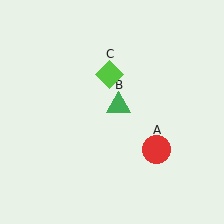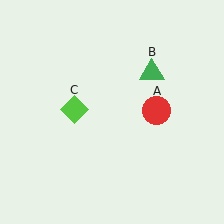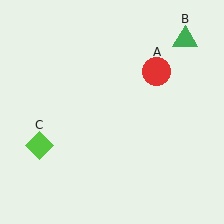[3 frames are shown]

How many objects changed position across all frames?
3 objects changed position: red circle (object A), green triangle (object B), lime diamond (object C).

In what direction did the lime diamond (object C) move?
The lime diamond (object C) moved down and to the left.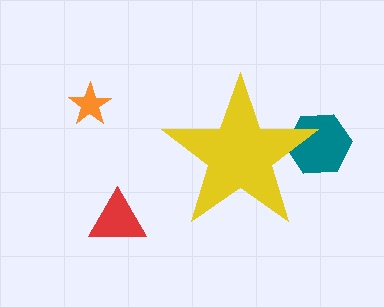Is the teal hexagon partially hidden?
Yes, the teal hexagon is partially hidden behind the yellow star.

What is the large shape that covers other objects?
A yellow star.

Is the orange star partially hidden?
No, the orange star is fully visible.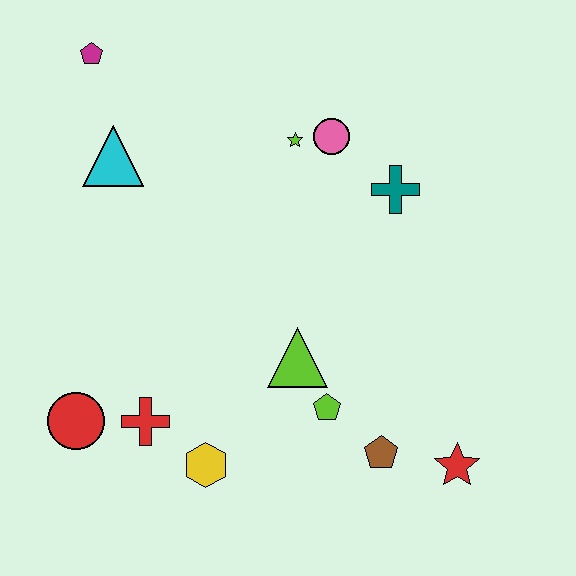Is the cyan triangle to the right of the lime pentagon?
No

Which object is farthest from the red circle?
The teal cross is farthest from the red circle.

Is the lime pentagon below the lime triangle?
Yes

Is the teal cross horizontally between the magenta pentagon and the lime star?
No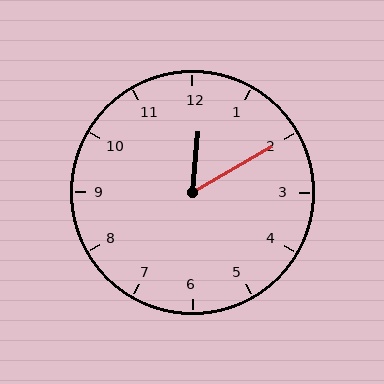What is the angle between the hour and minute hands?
Approximately 55 degrees.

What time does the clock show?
12:10.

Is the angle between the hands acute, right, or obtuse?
It is acute.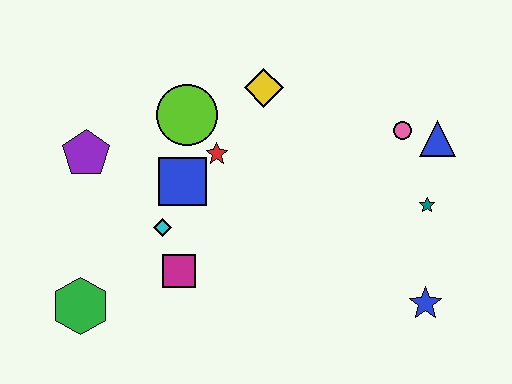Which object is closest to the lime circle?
The red star is closest to the lime circle.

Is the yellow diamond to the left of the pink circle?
Yes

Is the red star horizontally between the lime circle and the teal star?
Yes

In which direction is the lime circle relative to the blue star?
The lime circle is to the left of the blue star.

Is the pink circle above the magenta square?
Yes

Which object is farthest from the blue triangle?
The green hexagon is farthest from the blue triangle.